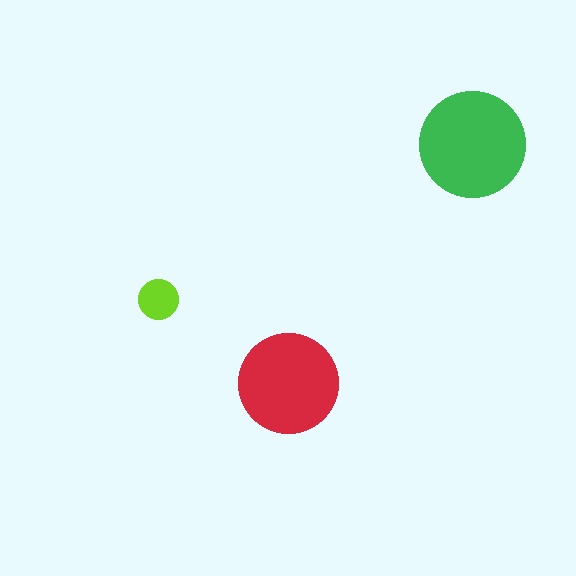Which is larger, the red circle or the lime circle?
The red one.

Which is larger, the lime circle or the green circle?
The green one.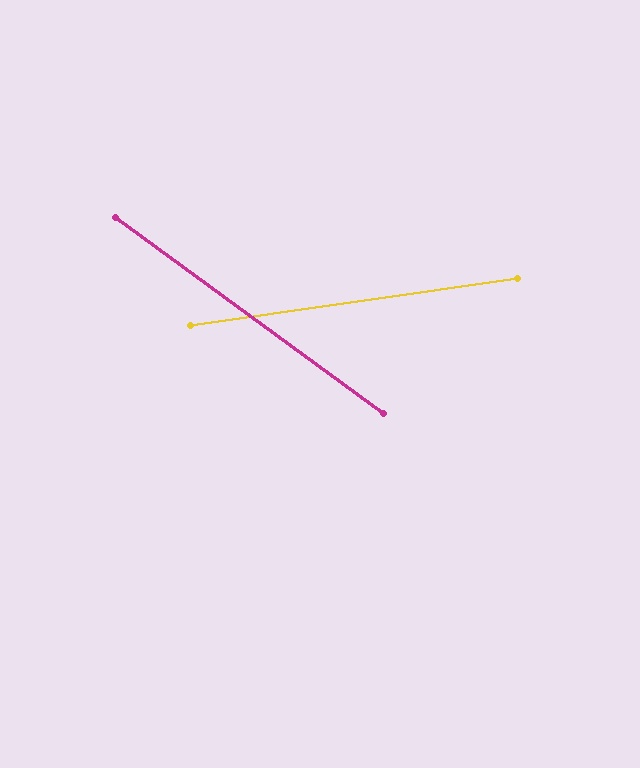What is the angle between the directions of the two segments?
Approximately 44 degrees.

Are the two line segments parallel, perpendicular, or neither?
Neither parallel nor perpendicular — they differ by about 44°.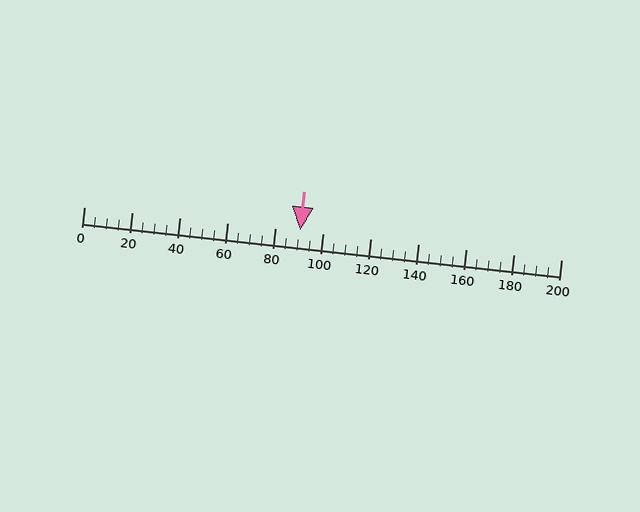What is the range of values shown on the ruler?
The ruler shows values from 0 to 200.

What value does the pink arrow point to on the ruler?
The pink arrow points to approximately 91.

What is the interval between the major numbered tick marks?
The major tick marks are spaced 20 units apart.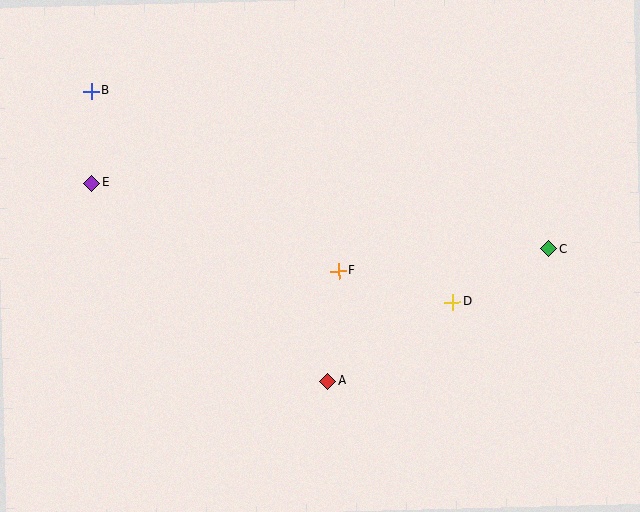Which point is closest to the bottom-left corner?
Point E is closest to the bottom-left corner.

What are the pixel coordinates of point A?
Point A is at (328, 381).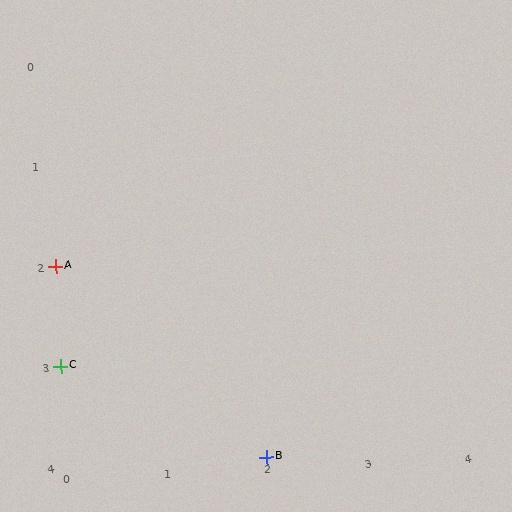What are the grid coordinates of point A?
Point A is at grid coordinates (0, 2).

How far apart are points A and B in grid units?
Points A and B are 2 columns and 2 rows apart (about 2.8 grid units diagonally).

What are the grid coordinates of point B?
Point B is at grid coordinates (2, 4).